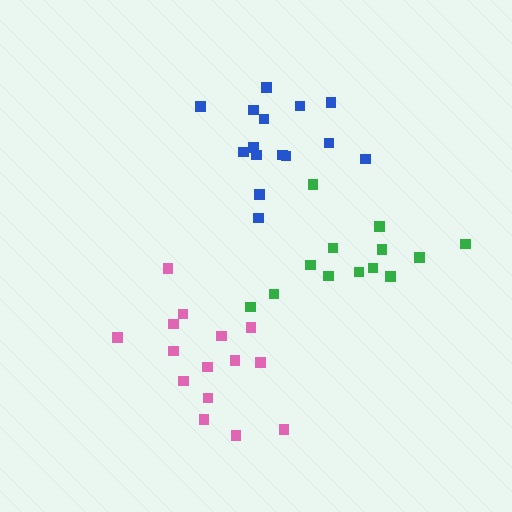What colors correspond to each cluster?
The clusters are colored: blue, pink, green.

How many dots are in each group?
Group 1: 15 dots, Group 2: 15 dots, Group 3: 13 dots (43 total).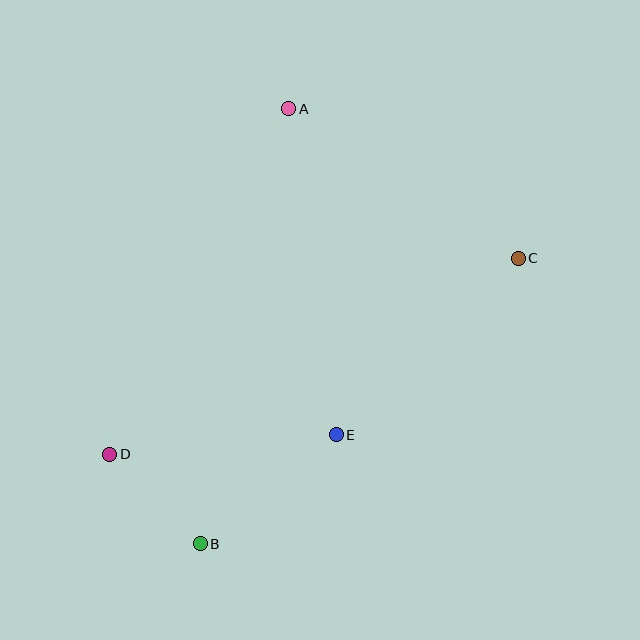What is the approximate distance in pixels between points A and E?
The distance between A and E is approximately 329 pixels.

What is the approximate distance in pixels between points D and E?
The distance between D and E is approximately 227 pixels.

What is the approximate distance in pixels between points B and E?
The distance between B and E is approximately 174 pixels.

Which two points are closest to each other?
Points B and D are closest to each other.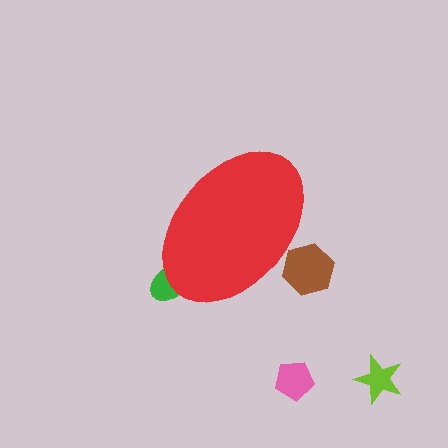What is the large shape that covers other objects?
A red ellipse.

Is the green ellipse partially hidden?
Yes, the green ellipse is partially hidden behind the red ellipse.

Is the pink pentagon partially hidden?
No, the pink pentagon is fully visible.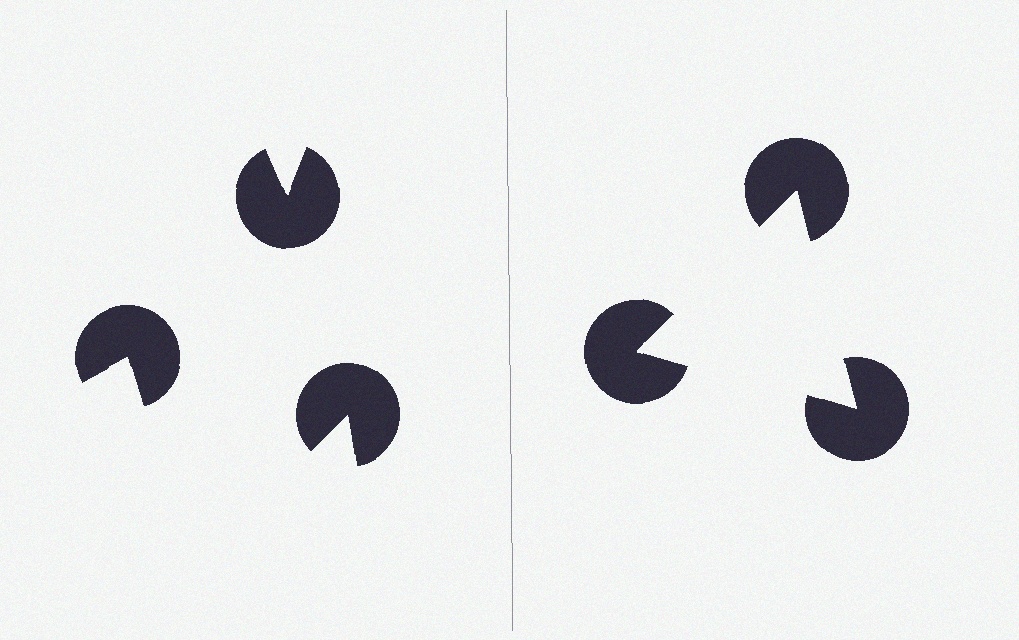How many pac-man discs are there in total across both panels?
6 — 3 on each side.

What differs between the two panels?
The pac-man discs are positioned identically on both sides; only the wedge orientations differ. On the right they align to a triangle; on the left they are misaligned.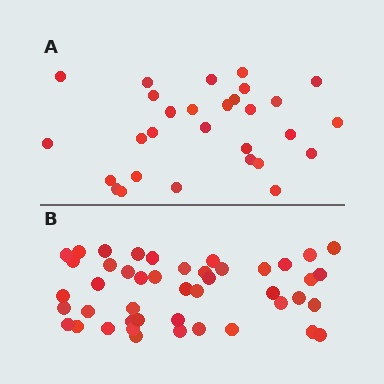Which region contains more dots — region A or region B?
Region B (the bottom region) has more dots.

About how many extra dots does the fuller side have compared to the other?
Region B has approximately 15 more dots than region A.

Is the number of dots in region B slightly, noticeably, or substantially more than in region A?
Region B has substantially more. The ratio is roughly 1.6 to 1.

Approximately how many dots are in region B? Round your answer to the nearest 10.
About 40 dots. (The exact count is 45, which rounds to 40.)